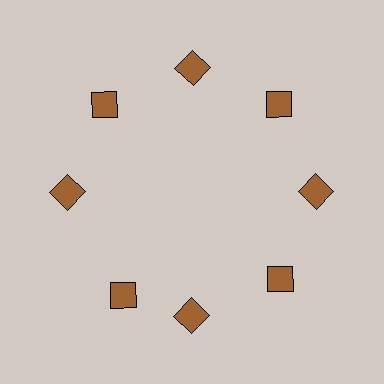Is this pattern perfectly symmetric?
No. The 8 brown diamonds are arranged in a ring, but one element near the 8 o'clock position is rotated out of alignment along the ring, breaking the 8-fold rotational symmetry.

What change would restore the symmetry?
The symmetry would be restored by rotating it back into even spacing with its neighbors so that all 8 diamonds sit at equal angles and equal distance from the center.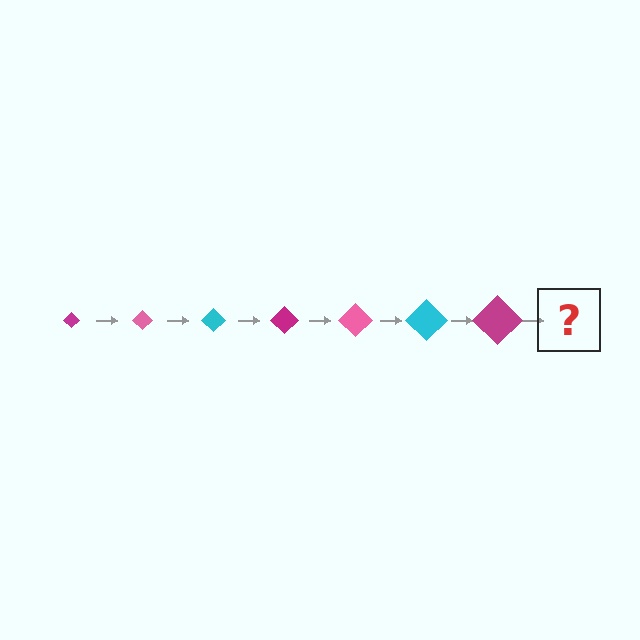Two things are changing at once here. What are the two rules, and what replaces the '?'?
The two rules are that the diamond grows larger each step and the color cycles through magenta, pink, and cyan. The '?' should be a pink diamond, larger than the previous one.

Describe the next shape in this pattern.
It should be a pink diamond, larger than the previous one.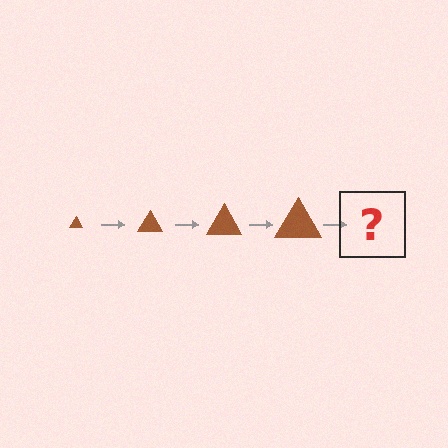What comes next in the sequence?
The next element should be a brown triangle, larger than the previous one.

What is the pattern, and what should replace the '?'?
The pattern is that the triangle gets progressively larger each step. The '?' should be a brown triangle, larger than the previous one.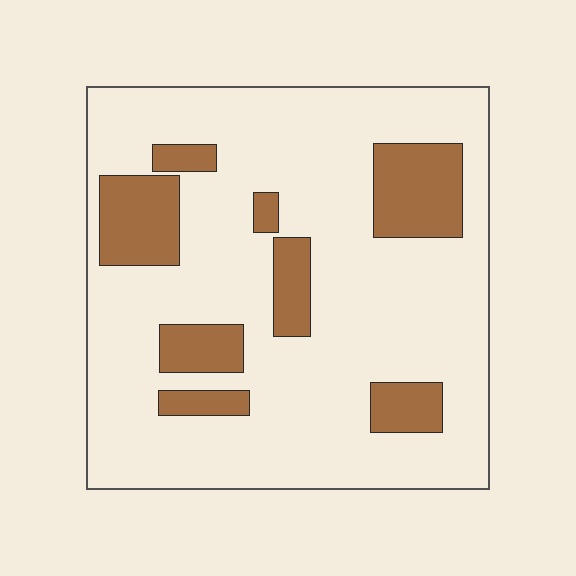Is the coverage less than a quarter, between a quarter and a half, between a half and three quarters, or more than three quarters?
Less than a quarter.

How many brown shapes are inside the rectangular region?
8.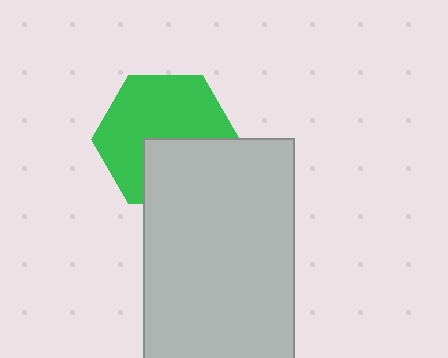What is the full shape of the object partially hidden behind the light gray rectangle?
The partially hidden object is a green hexagon.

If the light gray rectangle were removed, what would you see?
You would see the complete green hexagon.